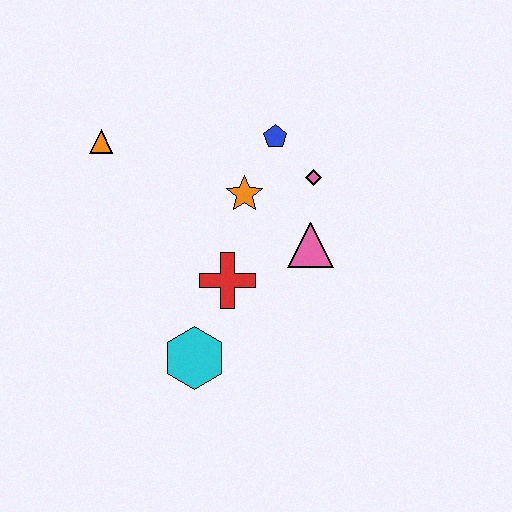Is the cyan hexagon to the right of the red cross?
No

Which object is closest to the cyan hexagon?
The red cross is closest to the cyan hexagon.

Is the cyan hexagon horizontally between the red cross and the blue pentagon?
No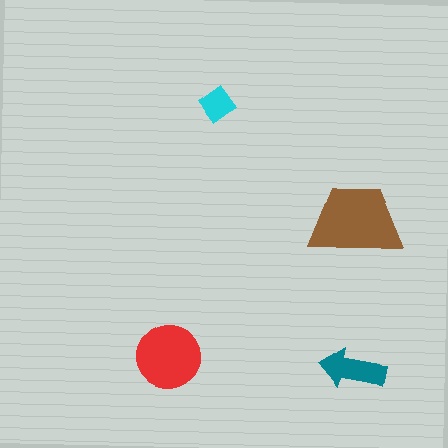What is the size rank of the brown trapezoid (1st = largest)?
1st.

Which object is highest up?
The cyan diamond is topmost.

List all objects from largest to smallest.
The brown trapezoid, the red circle, the teal arrow, the cyan diamond.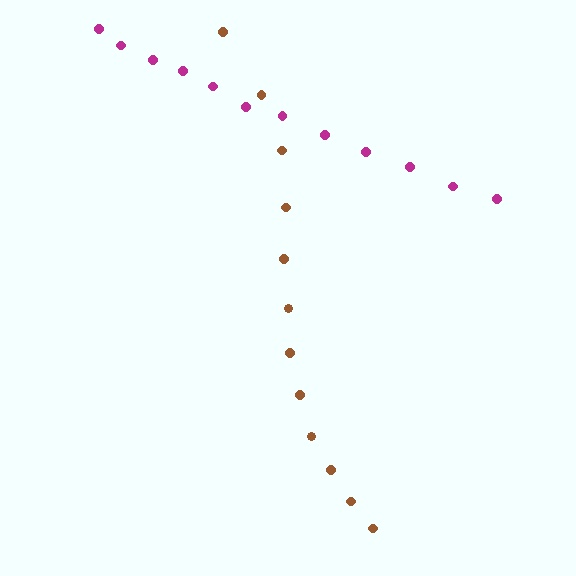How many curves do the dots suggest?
There are 2 distinct paths.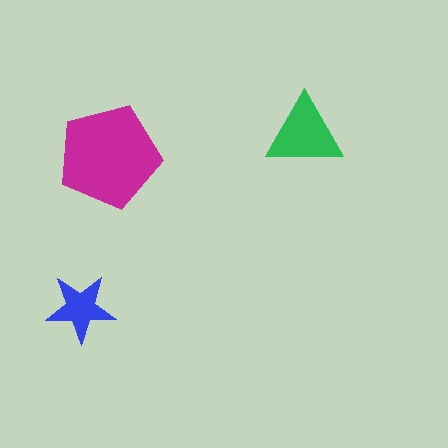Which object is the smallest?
The blue star.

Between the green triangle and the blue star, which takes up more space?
The green triangle.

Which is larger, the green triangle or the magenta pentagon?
The magenta pentagon.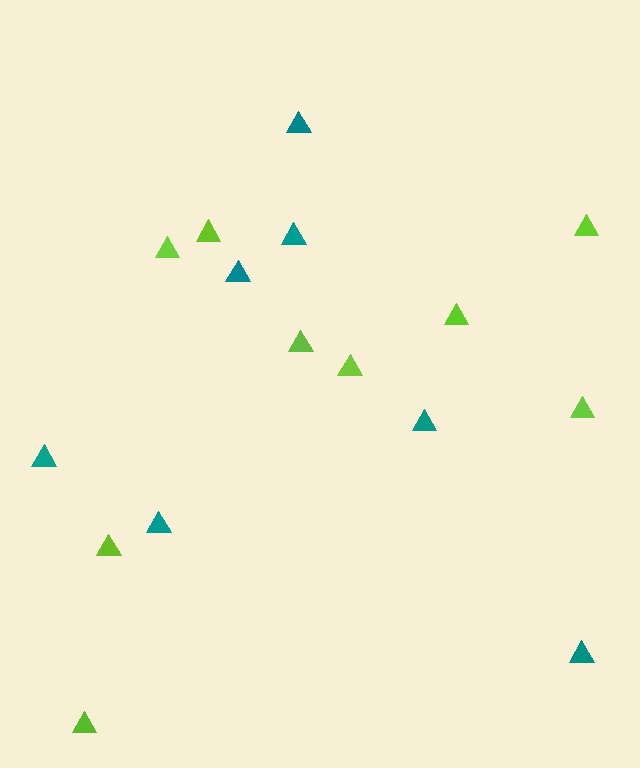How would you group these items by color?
There are 2 groups: one group of teal triangles (7) and one group of lime triangles (9).